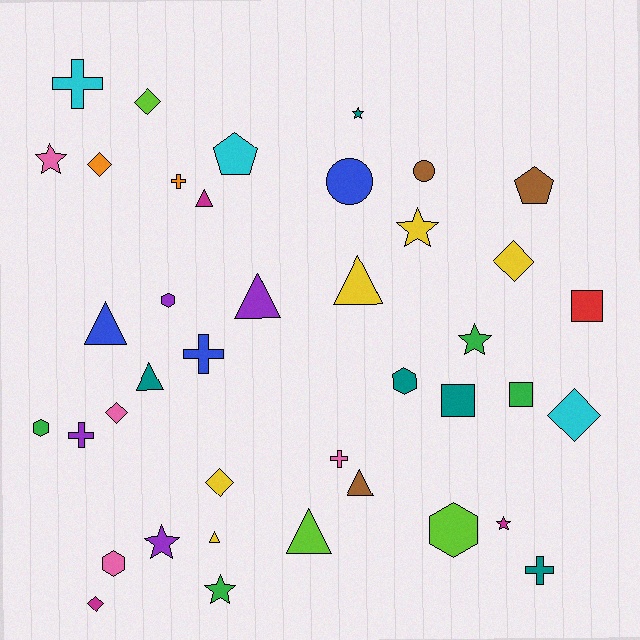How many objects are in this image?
There are 40 objects.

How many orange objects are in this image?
There are 2 orange objects.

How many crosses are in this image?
There are 6 crosses.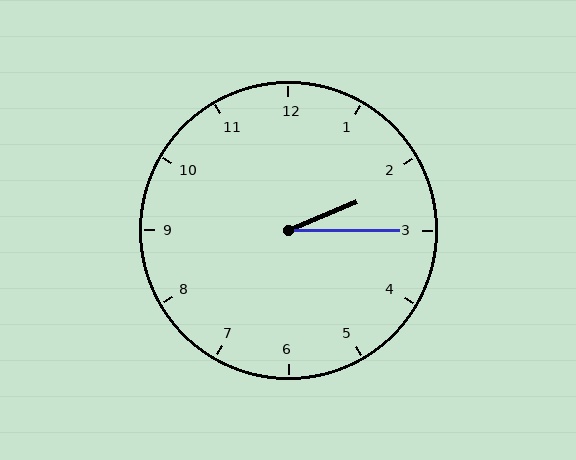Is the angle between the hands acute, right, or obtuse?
It is acute.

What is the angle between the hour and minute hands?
Approximately 22 degrees.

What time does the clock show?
2:15.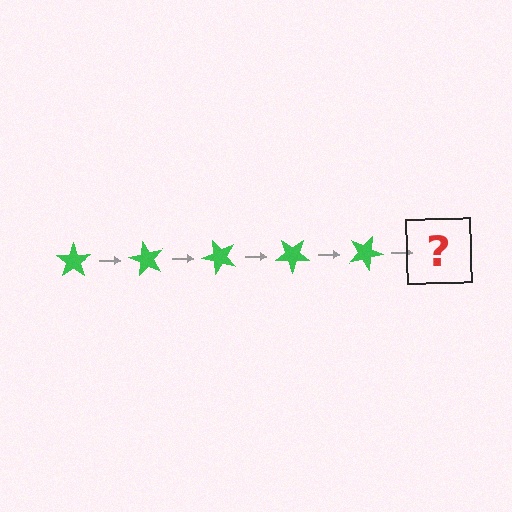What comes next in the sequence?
The next element should be a green star rotated 300 degrees.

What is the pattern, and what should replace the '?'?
The pattern is that the star rotates 60 degrees each step. The '?' should be a green star rotated 300 degrees.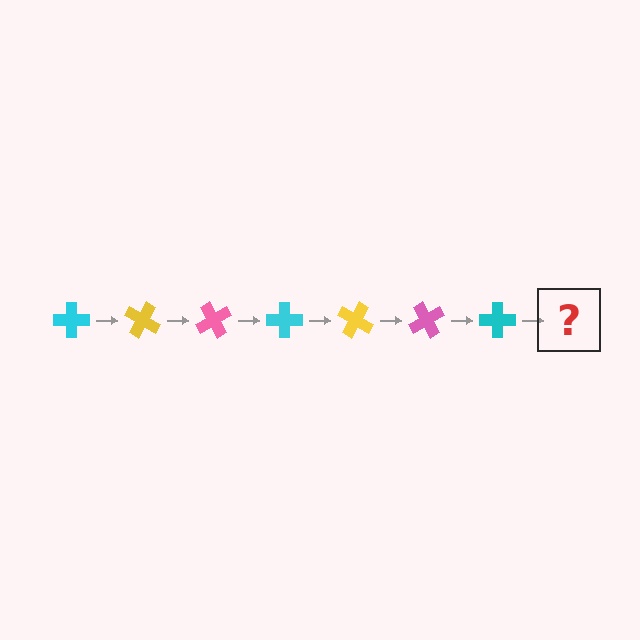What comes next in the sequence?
The next element should be a yellow cross, rotated 210 degrees from the start.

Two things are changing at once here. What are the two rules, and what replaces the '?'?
The two rules are that it rotates 30 degrees each step and the color cycles through cyan, yellow, and pink. The '?' should be a yellow cross, rotated 210 degrees from the start.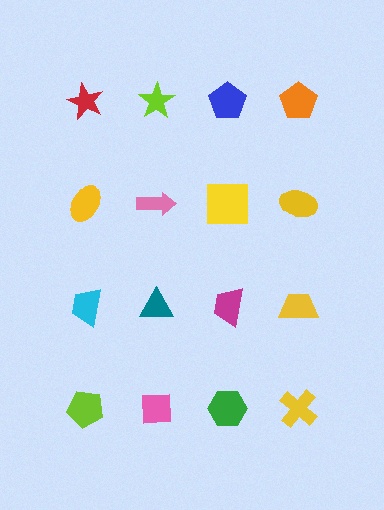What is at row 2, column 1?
A yellow ellipse.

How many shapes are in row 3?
4 shapes.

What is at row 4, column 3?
A green hexagon.